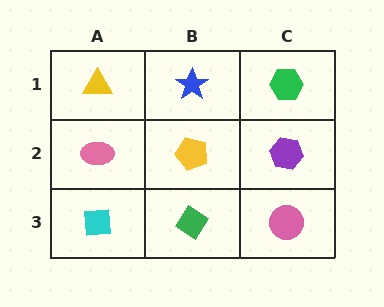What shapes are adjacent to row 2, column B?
A blue star (row 1, column B), a green diamond (row 3, column B), a pink ellipse (row 2, column A), a purple hexagon (row 2, column C).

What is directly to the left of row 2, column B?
A pink ellipse.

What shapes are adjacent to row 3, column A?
A pink ellipse (row 2, column A), a green diamond (row 3, column B).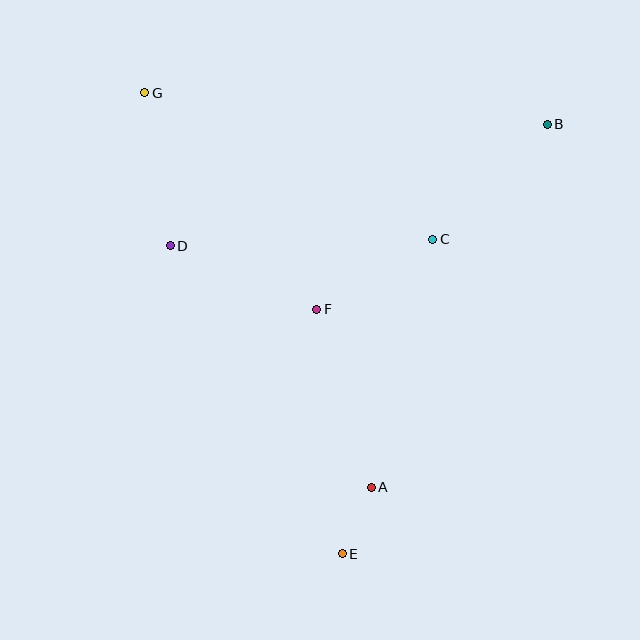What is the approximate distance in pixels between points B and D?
The distance between B and D is approximately 396 pixels.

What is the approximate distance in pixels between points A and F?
The distance between A and F is approximately 186 pixels.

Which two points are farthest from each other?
Points E and G are farthest from each other.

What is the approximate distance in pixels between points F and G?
The distance between F and G is approximately 277 pixels.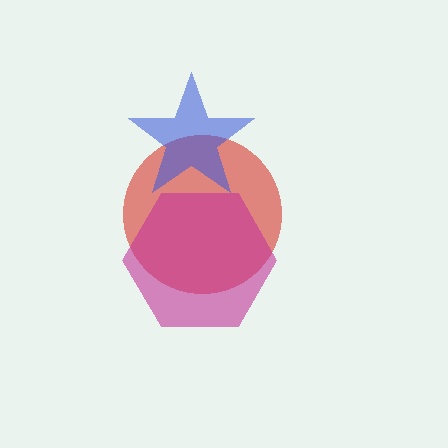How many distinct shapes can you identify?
There are 3 distinct shapes: a red circle, a magenta hexagon, a blue star.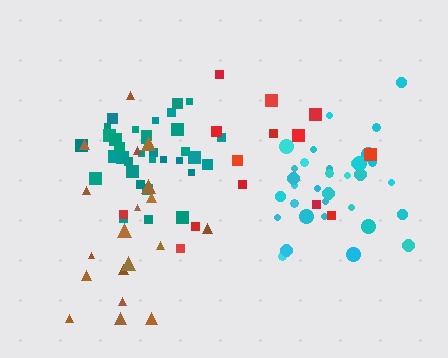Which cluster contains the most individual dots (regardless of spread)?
Cyan (35).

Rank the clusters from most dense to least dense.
teal, cyan, brown, red.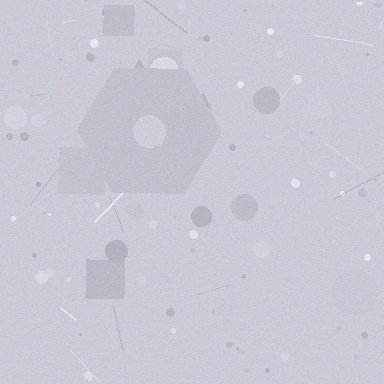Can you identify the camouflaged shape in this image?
The camouflaged shape is a hexagon.